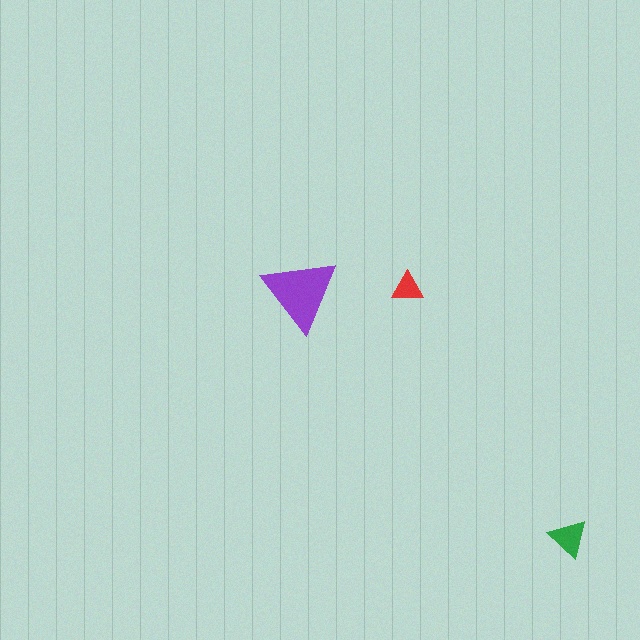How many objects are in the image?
There are 3 objects in the image.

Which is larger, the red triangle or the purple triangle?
The purple one.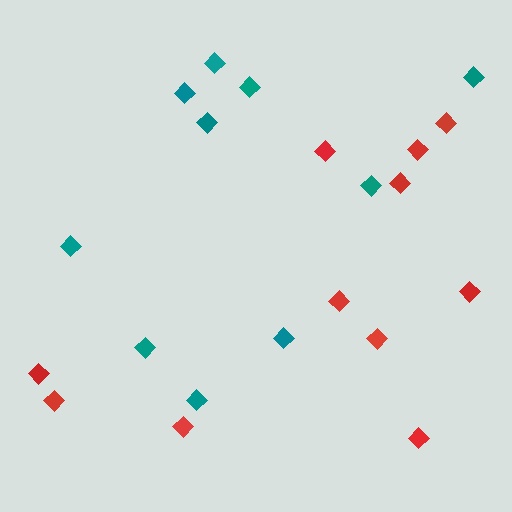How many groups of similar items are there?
There are 2 groups: one group of red diamonds (11) and one group of teal diamonds (10).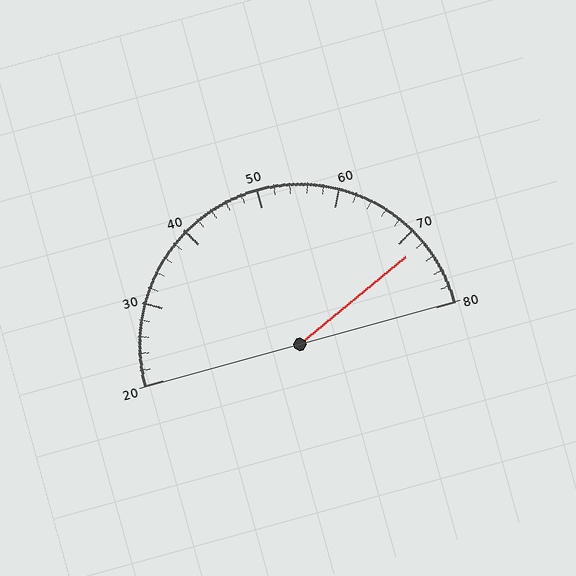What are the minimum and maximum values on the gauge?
The gauge ranges from 20 to 80.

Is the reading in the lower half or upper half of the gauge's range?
The reading is in the upper half of the range (20 to 80).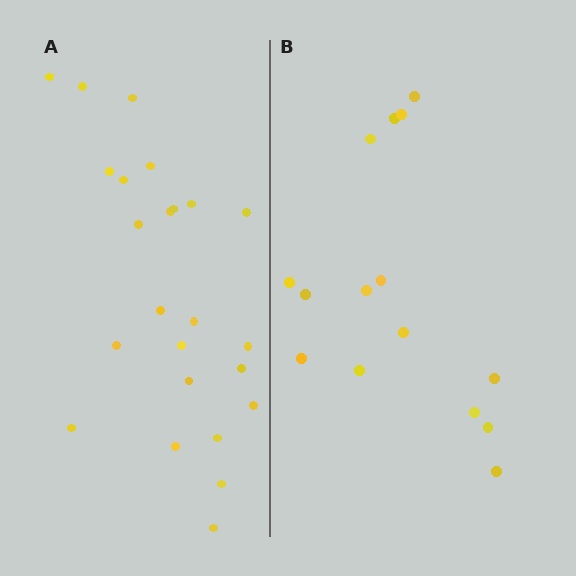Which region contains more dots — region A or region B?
Region A (the left region) has more dots.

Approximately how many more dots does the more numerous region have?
Region A has roughly 8 or so more dots than region B.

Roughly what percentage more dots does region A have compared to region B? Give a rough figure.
About 60% more.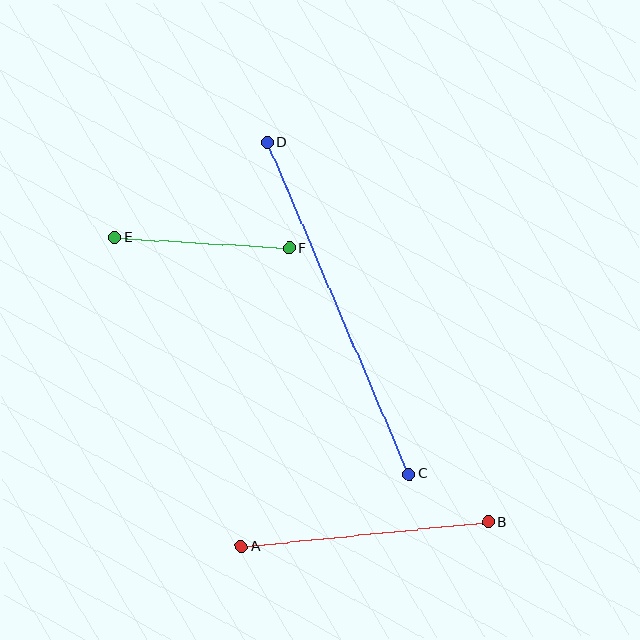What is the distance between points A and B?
The distance is approximately 248 pixels.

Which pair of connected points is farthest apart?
Points C and D are farthest apart.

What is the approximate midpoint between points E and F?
The midpoint is at approximately (202, 243) pixels.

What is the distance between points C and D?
The distance is approximately 361 pixels.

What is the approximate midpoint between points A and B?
The midpoint is at approximately (365, 534) pixels.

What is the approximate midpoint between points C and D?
The midpoint is at approximately (338, 308) pixels.